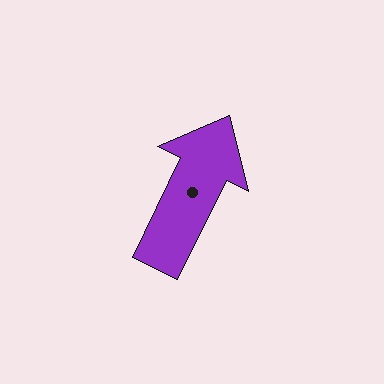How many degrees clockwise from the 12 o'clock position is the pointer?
Approximately 26 degrees.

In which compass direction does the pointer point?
Northeast.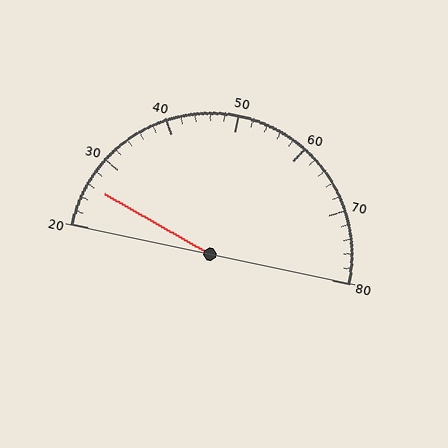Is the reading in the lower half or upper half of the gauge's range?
The reading is in the lower half of the range (20 to 80).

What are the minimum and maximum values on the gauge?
The gauge ranges from 20 to 80.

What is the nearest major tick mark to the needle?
The nearest major tick mark is 30.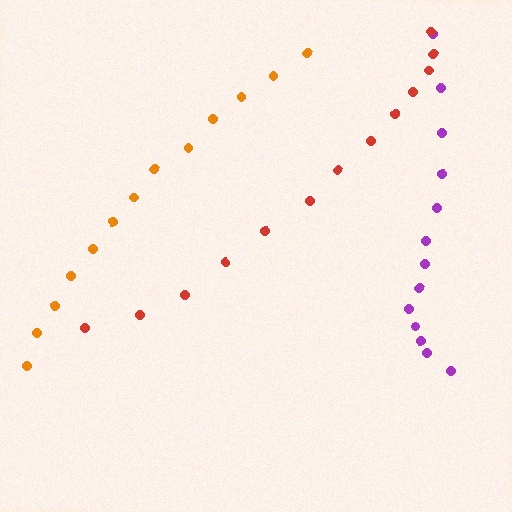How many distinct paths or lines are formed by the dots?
There are 3 distinct paths.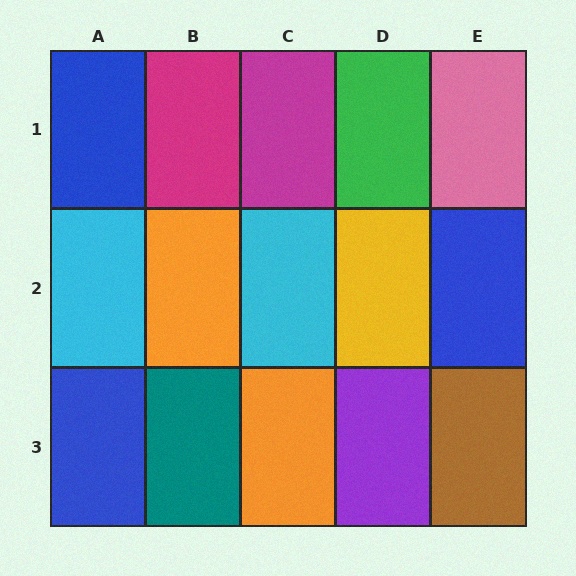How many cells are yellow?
1 cell is yellow.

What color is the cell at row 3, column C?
Orange.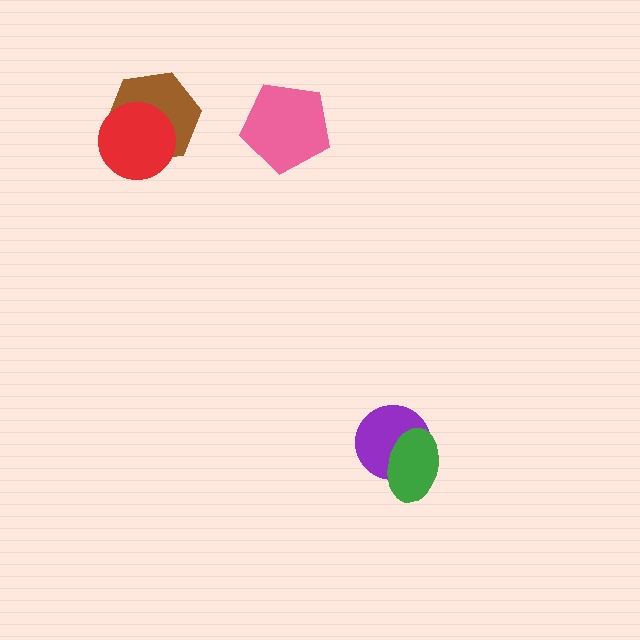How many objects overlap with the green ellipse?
1 object overlaps with the green ellipse.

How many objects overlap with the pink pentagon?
0 objects overlap with the pink pentagon.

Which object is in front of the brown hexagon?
The red circle is in front of the brown hexagon.